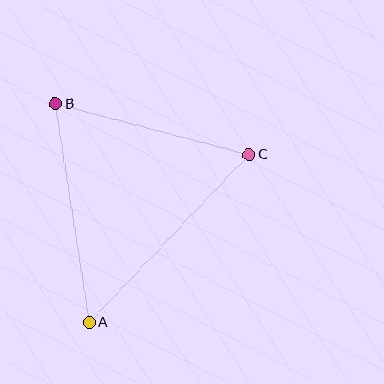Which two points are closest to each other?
Points B and C are closest to each other.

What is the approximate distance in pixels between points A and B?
The distance between A and B is approximately 221 pixels.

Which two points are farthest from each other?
Points A and C are farthest from each other.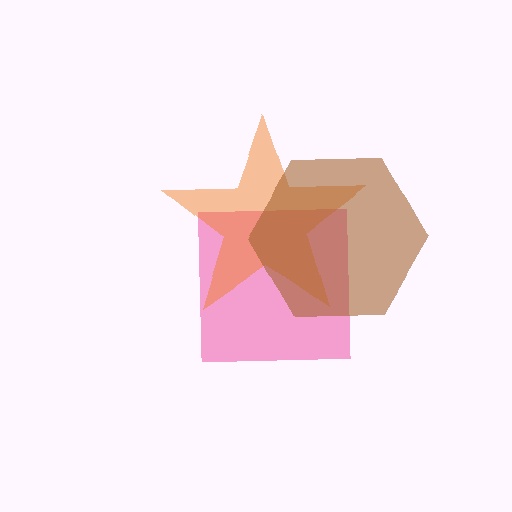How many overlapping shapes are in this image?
There are 3 overlapping shapes in the image.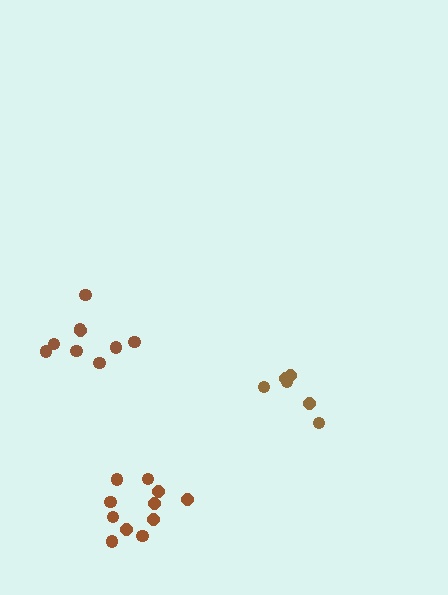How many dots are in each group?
Group 1: 11 dots, Group 2: 9 dots, Group 3: 6 dots (26 total).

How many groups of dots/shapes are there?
There are 3 groups.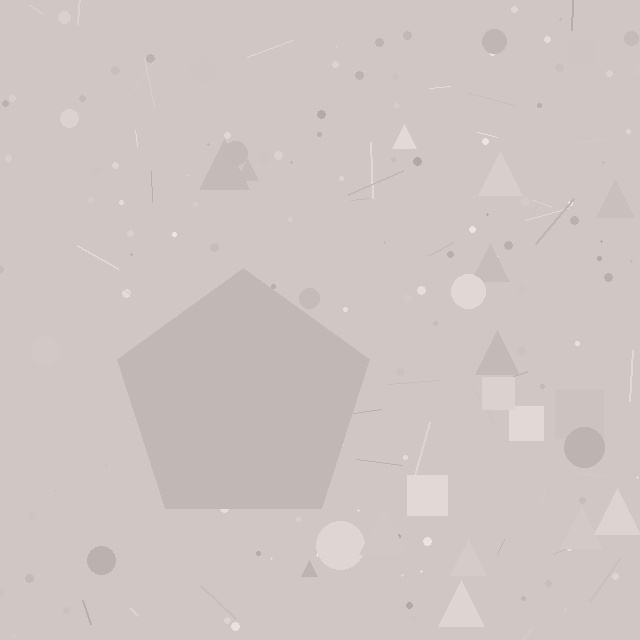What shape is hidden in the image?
A pentagon is hidden in the image.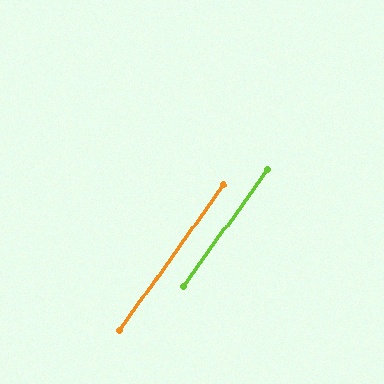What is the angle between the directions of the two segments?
Approximately 0 degrees.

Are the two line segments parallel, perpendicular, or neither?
Parallel — their directions differ by only 0.1°.